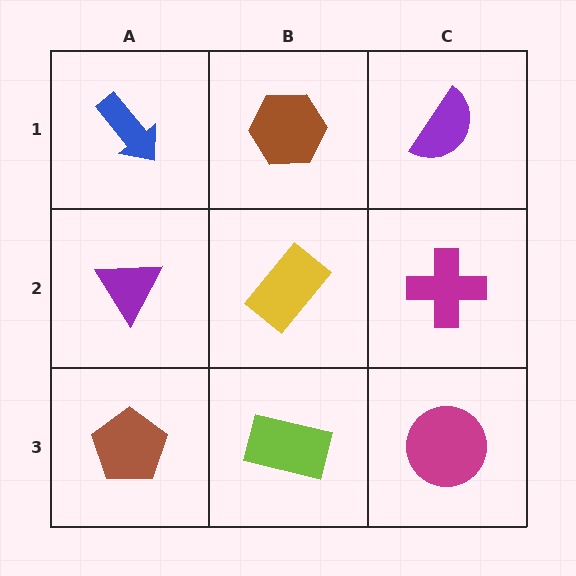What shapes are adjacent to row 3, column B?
A yellow rectangle (row 2, column B), a brown pentagon (row 3, column A), a magenta circle (row 3, column C).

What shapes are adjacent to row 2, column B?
A brown hexagon (row 1, column B), a lime rectangle (row 3, column B), a purple triangle (row 2, column A), a magenta cross (row 2, column C).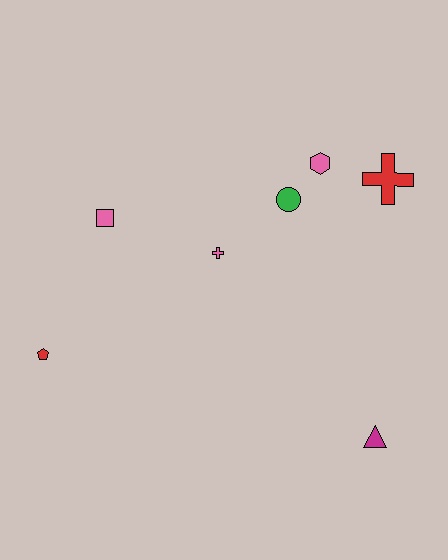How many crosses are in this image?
There are 2 crosses.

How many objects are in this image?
There are 7 objects.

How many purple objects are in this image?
There are no purple objects.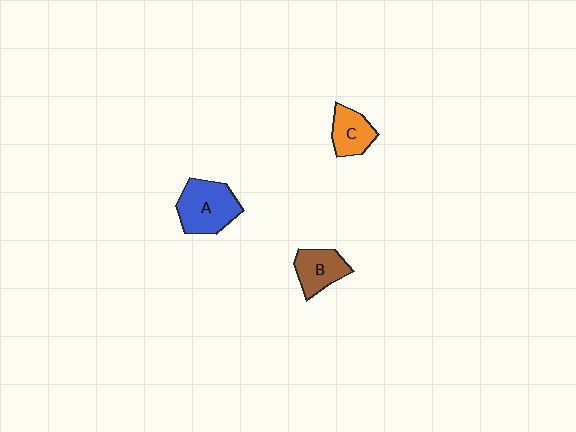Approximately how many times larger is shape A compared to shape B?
Approximately 1.5 times.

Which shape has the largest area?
Shape A (blue).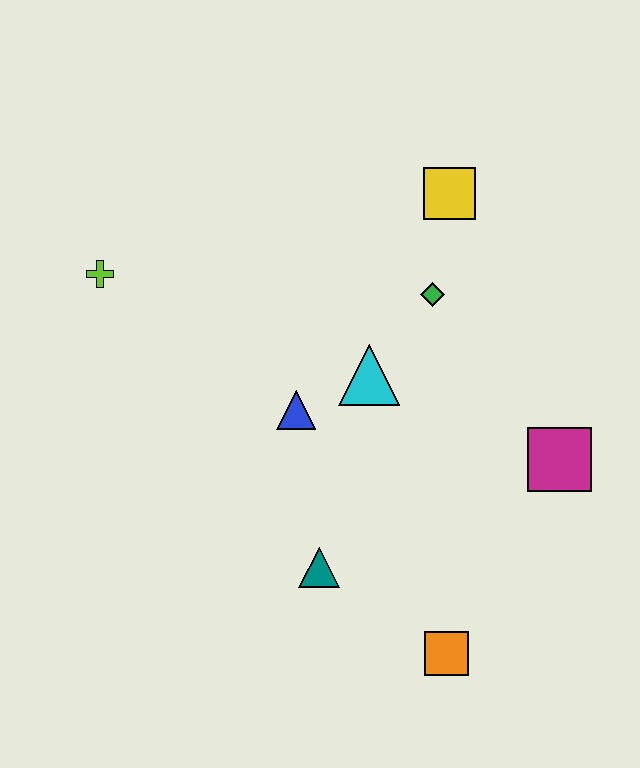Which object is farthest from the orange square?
The lime cross is farthest from the orange square.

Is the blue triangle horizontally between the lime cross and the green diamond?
Yes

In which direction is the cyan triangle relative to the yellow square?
The cyan triangle is below the yellow square.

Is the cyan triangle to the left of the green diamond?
Yes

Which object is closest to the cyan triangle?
The blue triangle is closest to the cyan triangle.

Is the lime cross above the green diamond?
Yes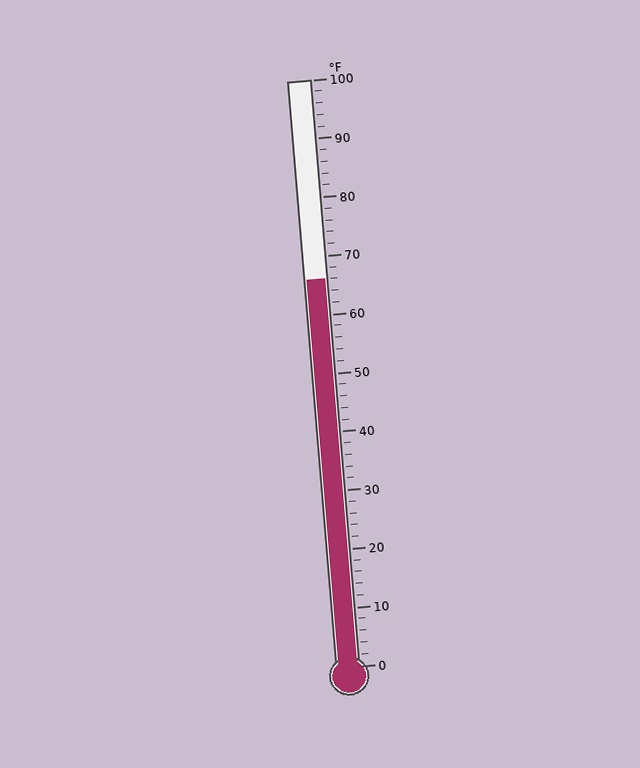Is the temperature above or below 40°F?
The temperature is above 40°F.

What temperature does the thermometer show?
The thermometer shows approximately 66°F.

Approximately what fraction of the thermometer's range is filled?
The thermometer is filled to approximately 65% of its range.